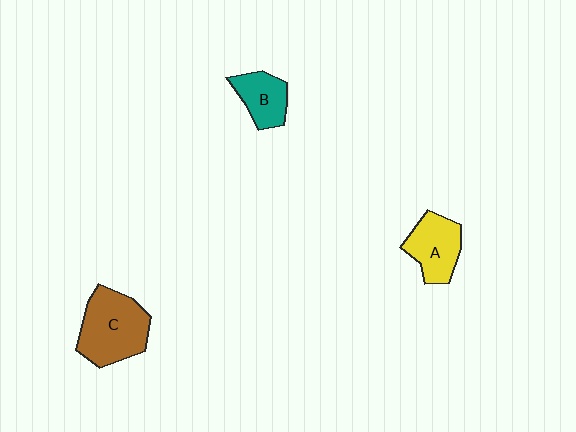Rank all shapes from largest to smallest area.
From largest to smallest: C (brown), A (yellow), B (teal).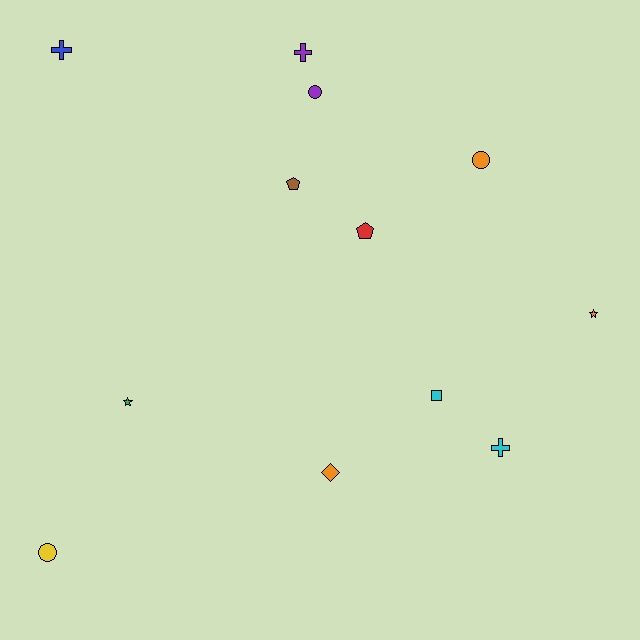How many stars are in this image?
There are 2 stars.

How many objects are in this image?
There are 12 objects.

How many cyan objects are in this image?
There are 2 cyan objects.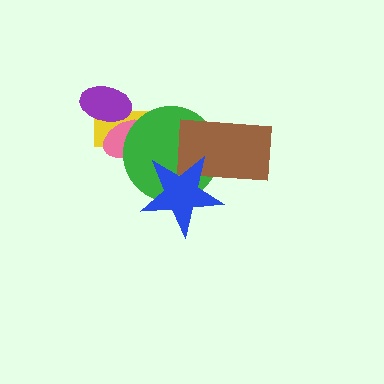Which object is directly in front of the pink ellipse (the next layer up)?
The purple ellipse is directly in front of the pink ellipse.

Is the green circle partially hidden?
Yes, it is partially covered by another shape.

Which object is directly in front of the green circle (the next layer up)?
The brown rectangle is directly in front of the green circle.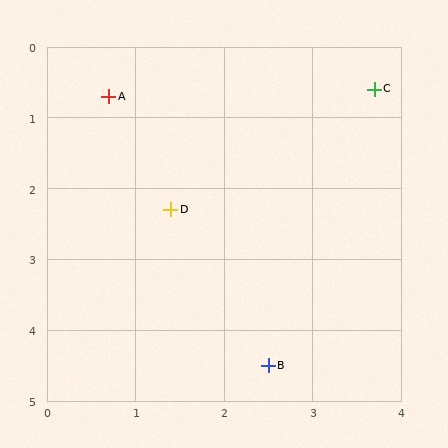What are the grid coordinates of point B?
Point B is at approximately (2.5, 4.5).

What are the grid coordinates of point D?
Point D is at approximately (1.4, 2.3).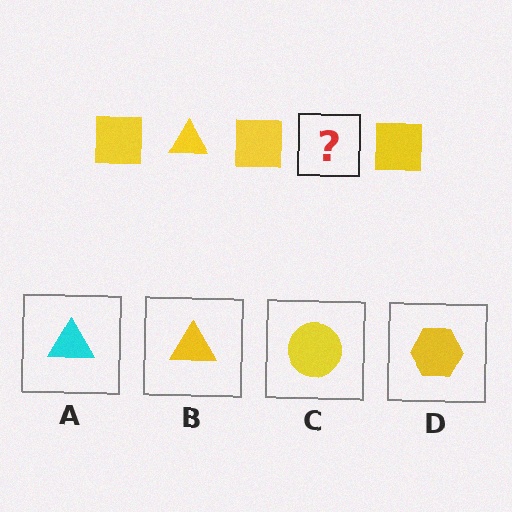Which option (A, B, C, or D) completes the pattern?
B.